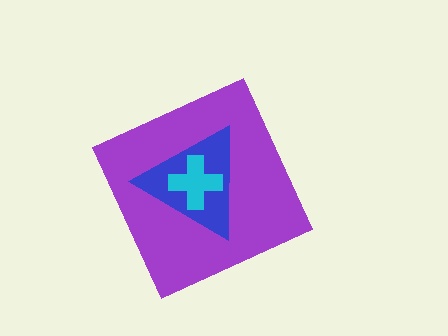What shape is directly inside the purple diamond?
The blue triangle.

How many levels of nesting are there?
3.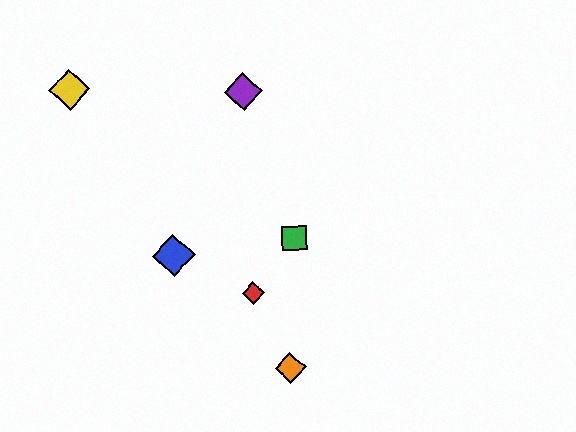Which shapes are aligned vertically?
The red diamond, the purple diamond are aligned vertically.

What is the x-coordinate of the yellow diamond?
The yellow diamond is at x≈70.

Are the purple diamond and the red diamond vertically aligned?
Yes, both are at x≈243.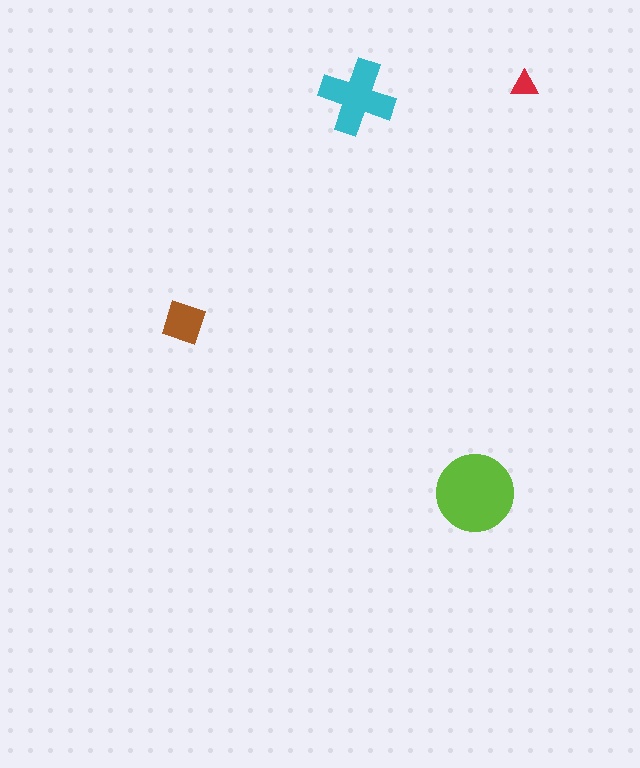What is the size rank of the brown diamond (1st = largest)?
3rd.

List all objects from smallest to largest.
The red triangle, the brown diamond, the cyan cross, the lime circle.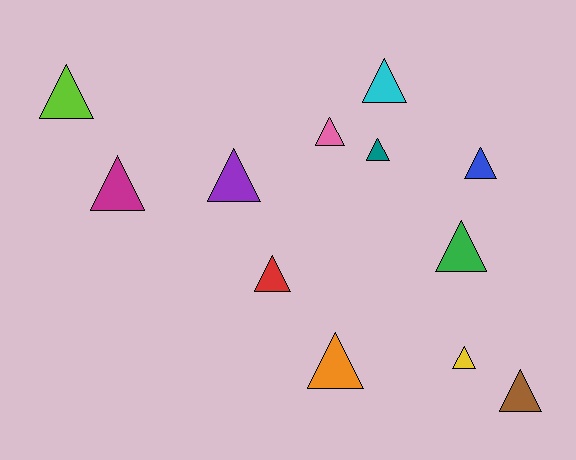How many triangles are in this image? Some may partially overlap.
There are 12 triangles.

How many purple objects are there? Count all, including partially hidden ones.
There is 1 purple object.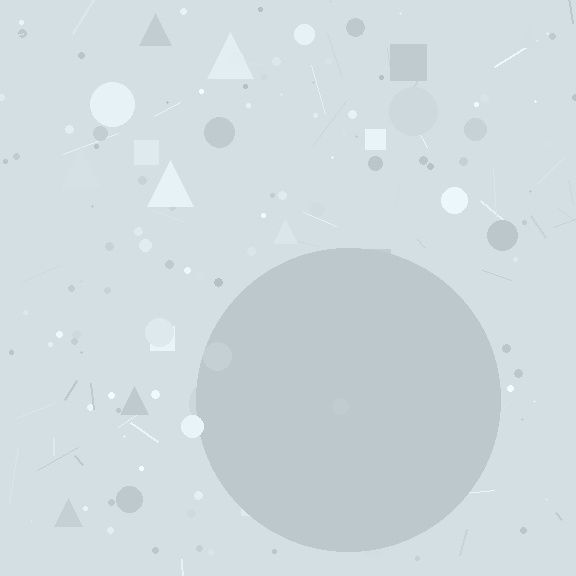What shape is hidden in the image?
A circle is hidden in the image.